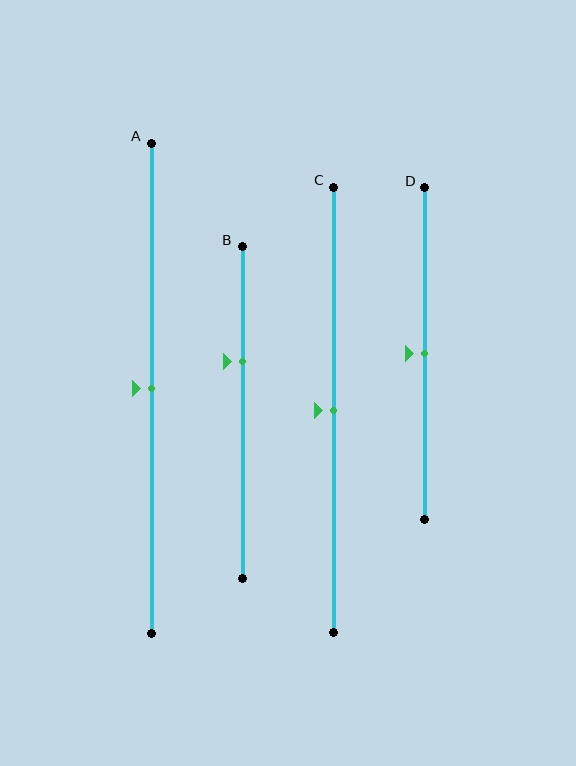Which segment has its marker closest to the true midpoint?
Segment A has its marker closest to the true midpoint.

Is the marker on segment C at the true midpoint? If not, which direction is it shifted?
Yes, the marker on segment C is at the true midpoint.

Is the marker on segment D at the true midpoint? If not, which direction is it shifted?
Yes, the marker on segment D is at the true midpoint.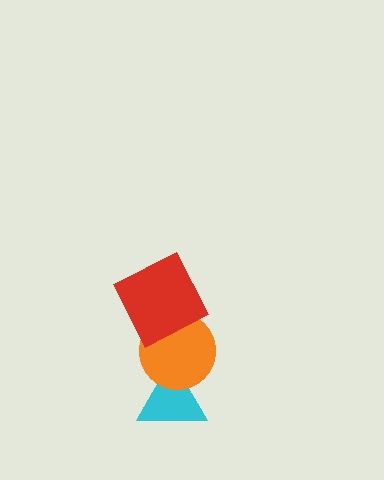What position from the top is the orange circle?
The orange circle is 2nd from the top.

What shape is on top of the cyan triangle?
The orange circle is on top of the cyan triangle.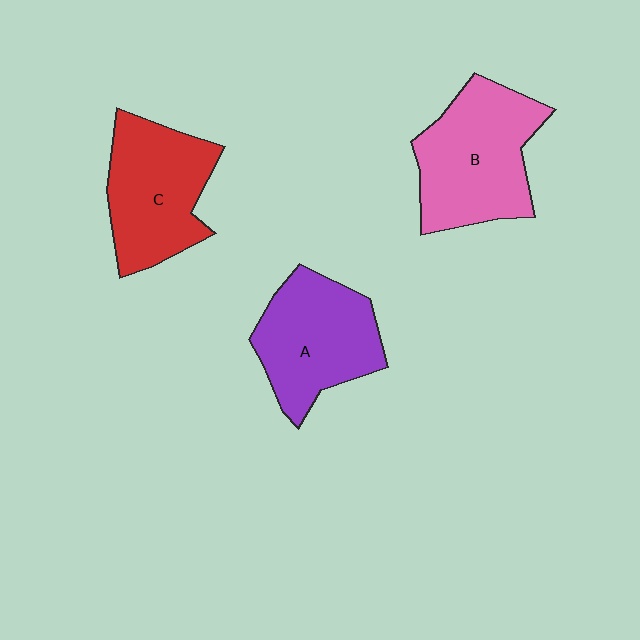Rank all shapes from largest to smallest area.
From largest to smallest: B (pink), A (purple), C (red).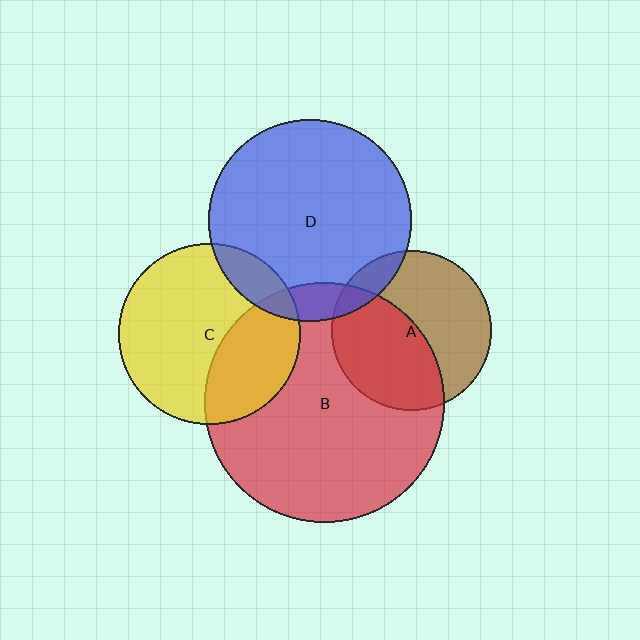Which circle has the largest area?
Circle B (red).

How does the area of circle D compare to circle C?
Approximately 1.3 times.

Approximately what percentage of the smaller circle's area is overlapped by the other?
Approximately 10%.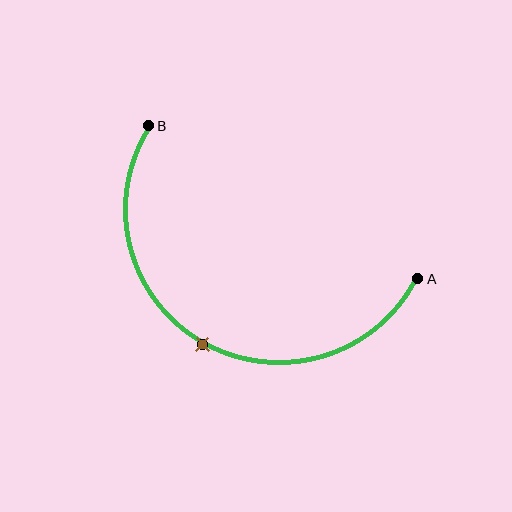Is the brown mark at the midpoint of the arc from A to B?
Yes. The brown mark lies on the arc at equal arc-length from both A and B — it is the arc midpoint.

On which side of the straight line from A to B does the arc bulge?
The arc bulges below the straight line connecting A and B.